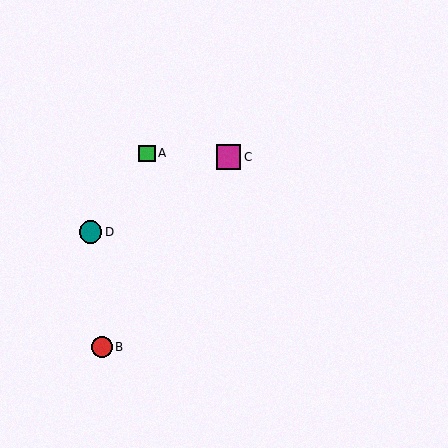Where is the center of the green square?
The center of the green square is at (147, 154).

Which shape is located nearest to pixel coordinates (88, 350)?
The red circle (labeled B) at (102, 347) is nearest to that location.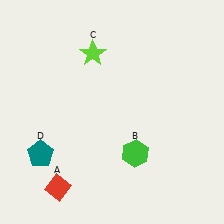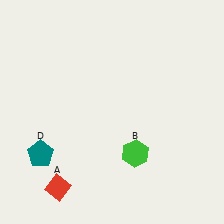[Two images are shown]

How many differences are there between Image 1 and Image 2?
There is 1 difference between the two images.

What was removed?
The lime star (C) was removed in Image 2.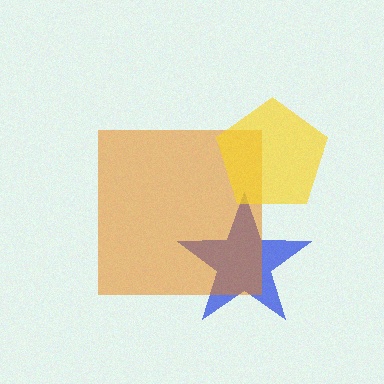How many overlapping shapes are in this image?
There are 3 overlapping shapes in the image.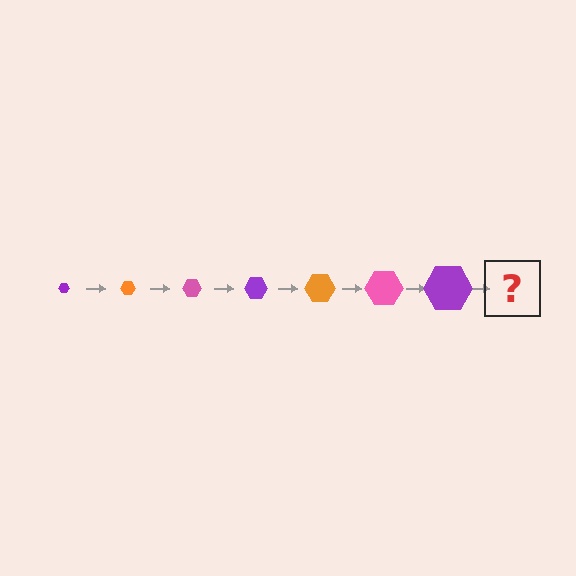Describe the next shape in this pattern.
It should be an orange hexagon, larger than the previous one.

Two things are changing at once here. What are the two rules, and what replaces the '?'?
The two rules are that the hexagon grows larger each step and the color cycles through purple, orange, and pink. The '?' should be an orange hexagon, larger than the previous one.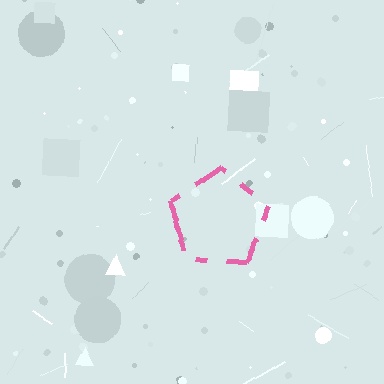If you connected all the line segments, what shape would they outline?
They would outline a pentagon.